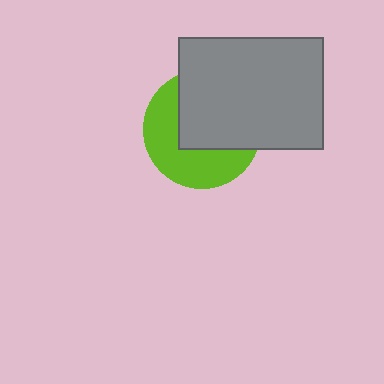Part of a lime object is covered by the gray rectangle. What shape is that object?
It is a circle.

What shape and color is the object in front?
The object in front is a gray rectangle.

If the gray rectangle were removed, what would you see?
You would see the complete lime circle.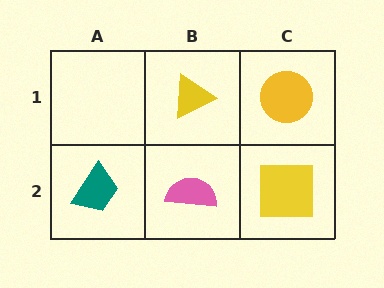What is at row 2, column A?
A teal trapezoid.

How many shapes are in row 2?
3 shapes.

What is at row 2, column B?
A pink semicircle.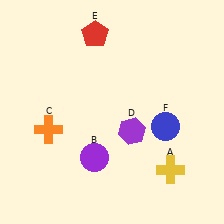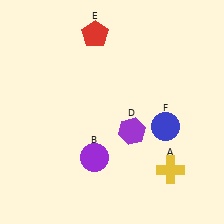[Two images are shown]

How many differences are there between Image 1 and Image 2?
There is 1 difference between the two images.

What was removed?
The orange cross (C) was removed in Image 2.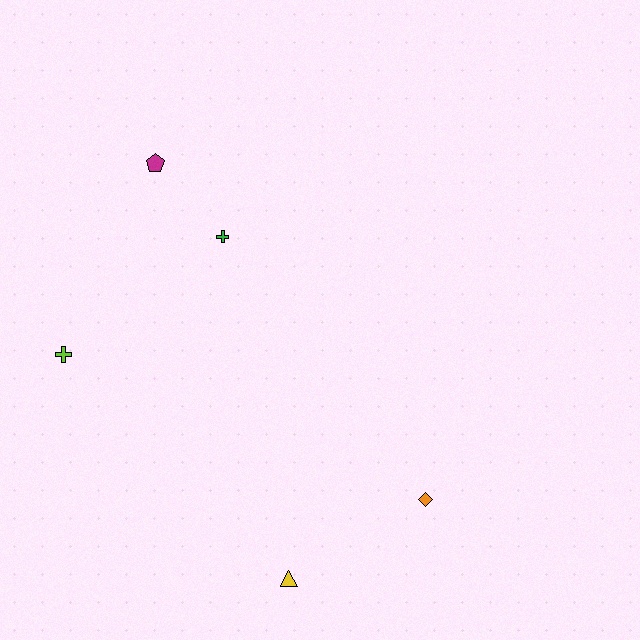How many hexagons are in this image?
There are no hexagons.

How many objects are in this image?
There are 5 objects.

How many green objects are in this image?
There is 1 green object.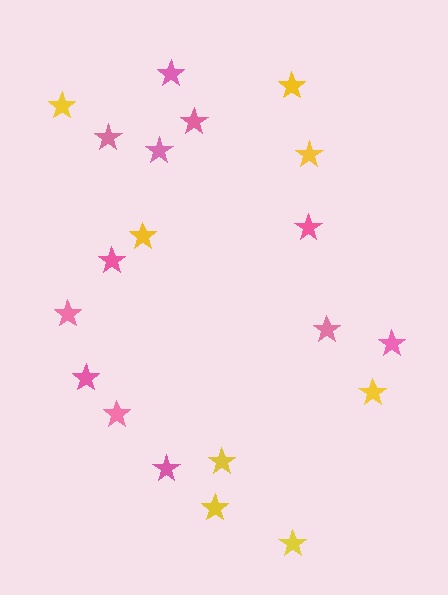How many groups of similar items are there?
There are 2 groups: one group of yellow stars (8) and one group of pink stars (12).